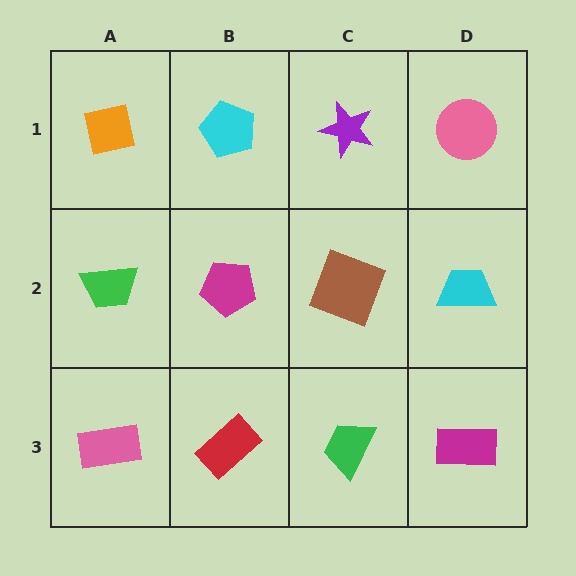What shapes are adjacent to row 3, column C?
A brown square (row 2, column C), a red rectangle (row 3, column B), a magenta rectangle (row 3, column D).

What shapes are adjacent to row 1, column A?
A green trapezoid (row 2, column A), a cyan pentagon (row 1, column B).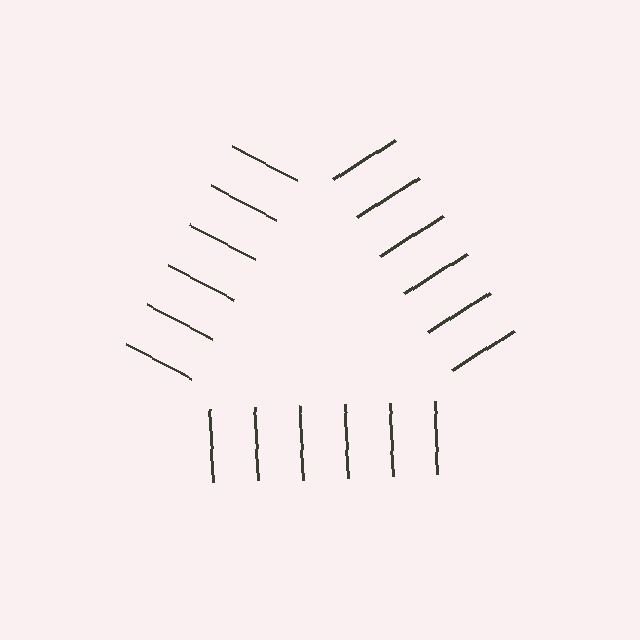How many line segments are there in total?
18 — 6 along each of the 3 edges.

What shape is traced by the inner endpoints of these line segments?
An illusory triangle — the line segments terminate on its edges but no continuous stroke is drawn.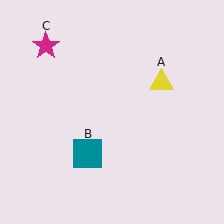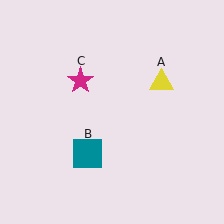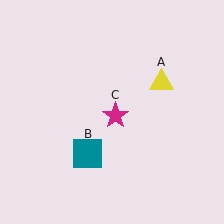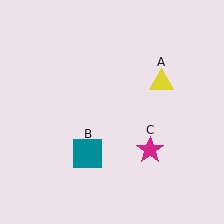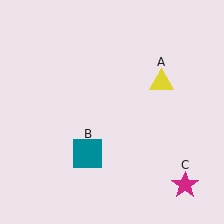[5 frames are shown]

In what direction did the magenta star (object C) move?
The magenta star (object C) moved down and to the right.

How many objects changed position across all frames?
1 object changed position: magenta star (object C).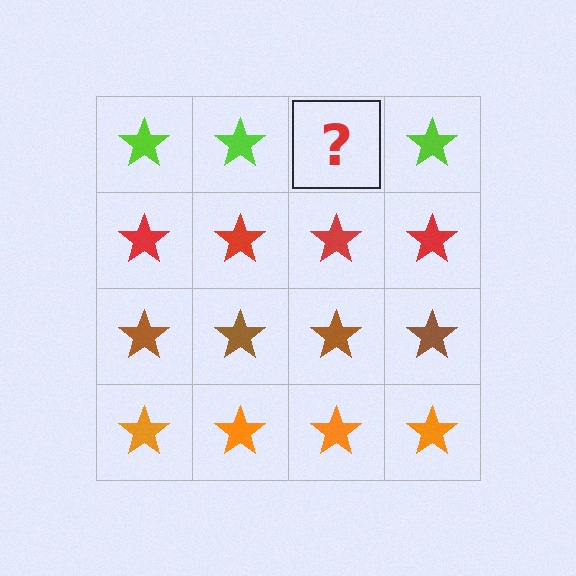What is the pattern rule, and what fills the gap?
The rule is that each row has a consistent color. The gap should be filled with a lime star.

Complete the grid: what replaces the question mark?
The question mark should be replaced with a lime star.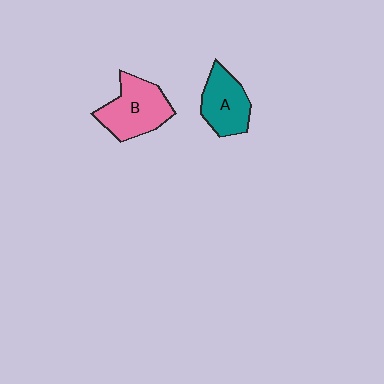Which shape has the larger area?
Shape B (pink).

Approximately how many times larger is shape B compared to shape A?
Approximately 1.2 times.